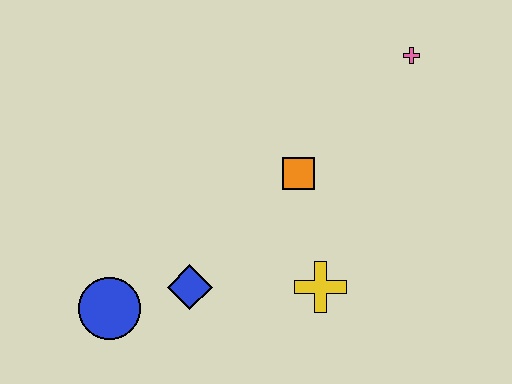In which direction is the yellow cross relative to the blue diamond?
The yellow cross is to the right of the blue diamond.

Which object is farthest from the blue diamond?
The pink cross is farthest from the blue diamond.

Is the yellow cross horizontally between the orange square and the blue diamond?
No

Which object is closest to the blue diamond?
The blue circle is closest to the blue diamond.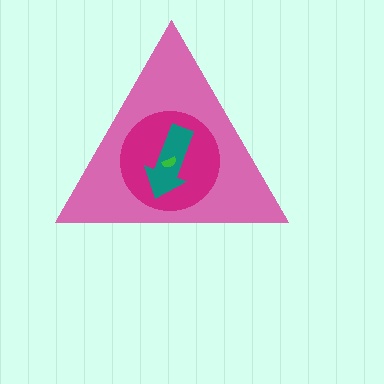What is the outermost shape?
The pink triangle.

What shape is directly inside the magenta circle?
The teal arrow.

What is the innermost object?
The green semicircle.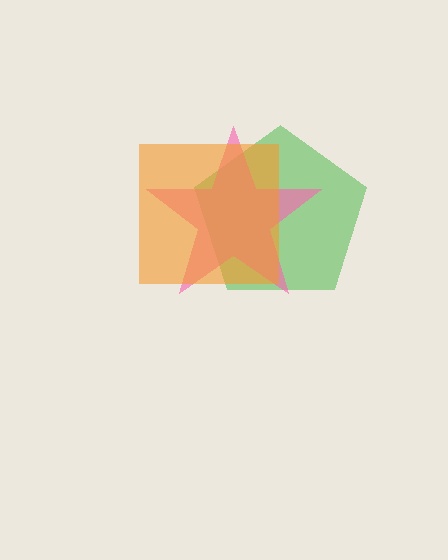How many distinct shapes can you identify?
There are 3 distinct shapes: a green pentagon, a pink star, an orange square.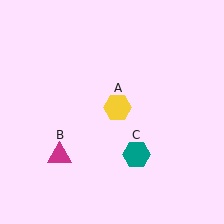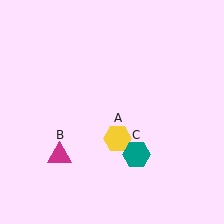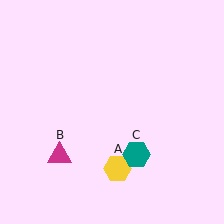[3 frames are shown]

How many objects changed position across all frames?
1 object changed position: yellow hexagon (object A).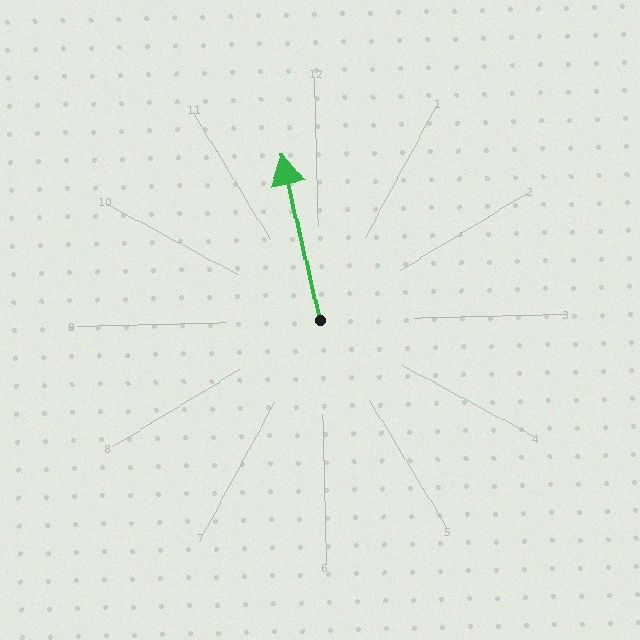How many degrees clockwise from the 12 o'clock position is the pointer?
Approximately 348 degrees.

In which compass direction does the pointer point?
North.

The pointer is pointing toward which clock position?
Roughly 12 o'clock.